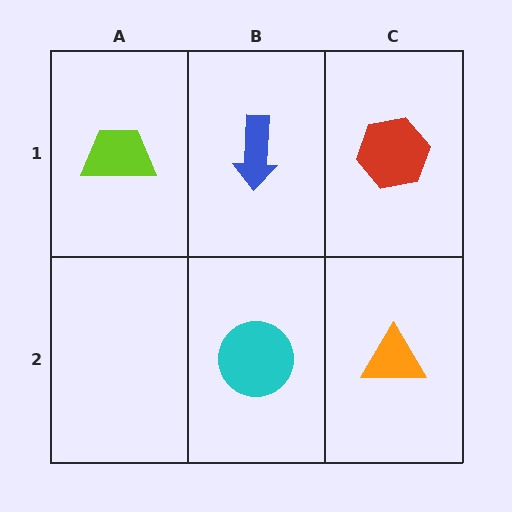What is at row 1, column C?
A red hexagon.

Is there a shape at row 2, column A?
No, that cell is empty.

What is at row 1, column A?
A lime trapezoid.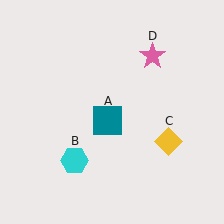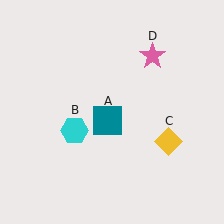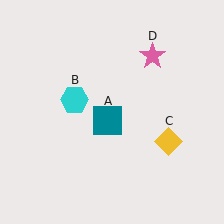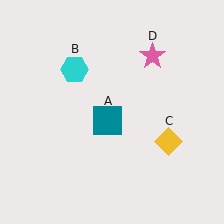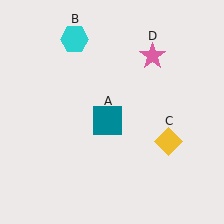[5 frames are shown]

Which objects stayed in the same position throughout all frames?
Teal square (object A) and yellow diamond (object C) and pink star (object D) remained stationary.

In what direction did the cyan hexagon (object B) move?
The cyan hexagon (object B) moved up.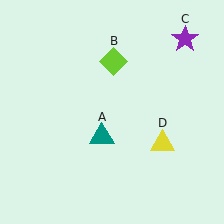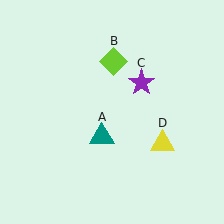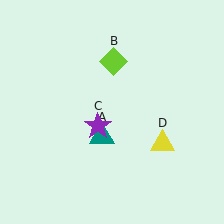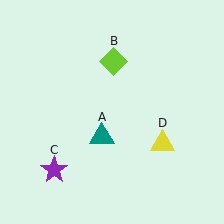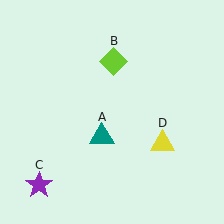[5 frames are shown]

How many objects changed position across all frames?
1 object changed position: purple star (object C).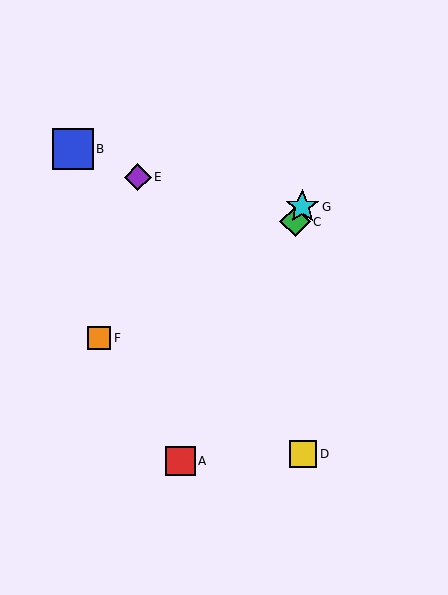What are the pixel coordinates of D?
Object D is at (303, 454).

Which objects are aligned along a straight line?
Objects A, C, G are aligned along a straight line.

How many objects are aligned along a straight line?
3 objects (A, C, G) are aligned along a straight line.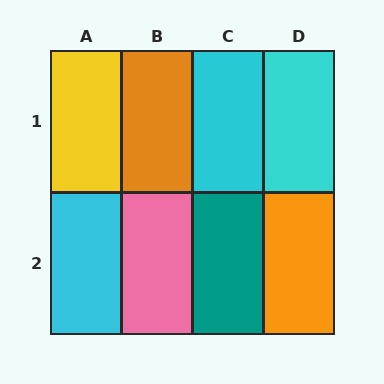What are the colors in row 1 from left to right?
Yellow, orange, cyan, cyan.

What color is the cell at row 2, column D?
Orange.